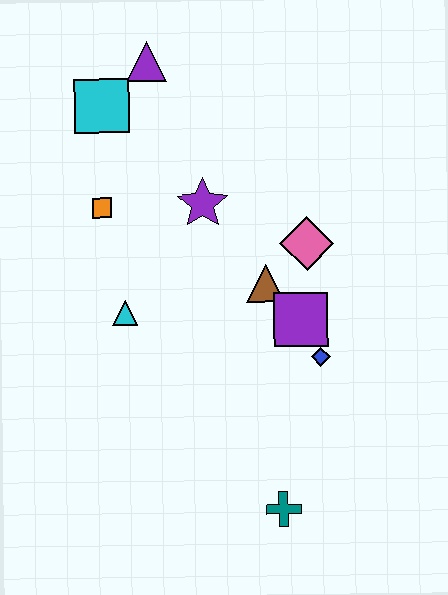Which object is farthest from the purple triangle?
The teal cross is farthest from the purple triangle.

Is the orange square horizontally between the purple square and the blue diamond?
No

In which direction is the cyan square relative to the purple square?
The cyan square is above the purple square.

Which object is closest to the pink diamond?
The brown triangle is closest to the pink diamond.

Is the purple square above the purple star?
No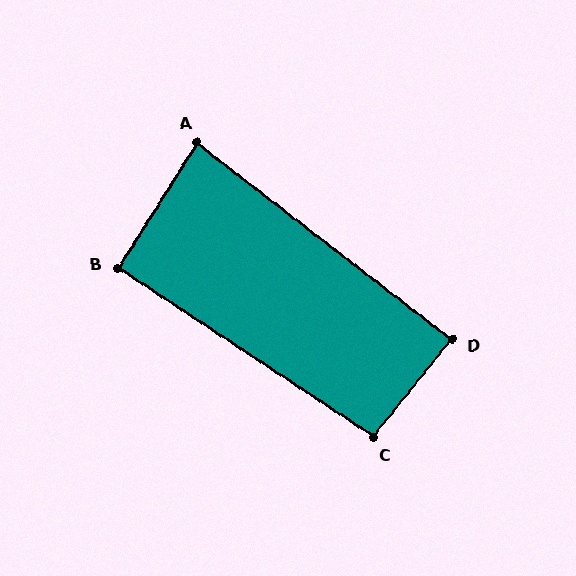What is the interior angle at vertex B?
Approximately 91 degrees (approximately right).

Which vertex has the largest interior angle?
C, at approximately 95 degrees.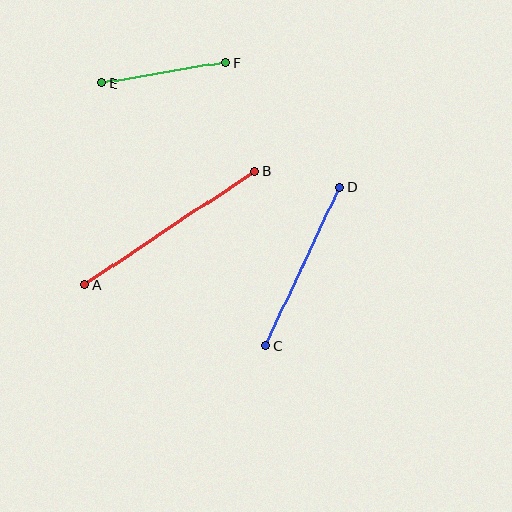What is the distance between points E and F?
The distance is approximately 126 pixels.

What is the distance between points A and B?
The distance is approximately 205 pixels.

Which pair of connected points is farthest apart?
Points A and B are farthest apart.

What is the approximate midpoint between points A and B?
The midpoint is at approximately (169, 228) pixels.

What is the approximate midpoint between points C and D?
The midpoint is at approximately (302, 266) pixels.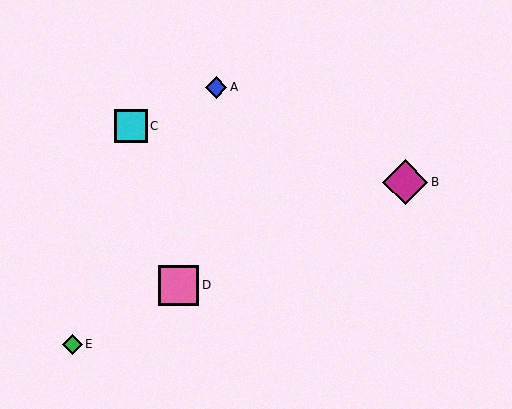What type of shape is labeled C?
Shape C is a cyan square.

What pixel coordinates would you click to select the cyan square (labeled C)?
Click at (131, 126) to select the cyan square C.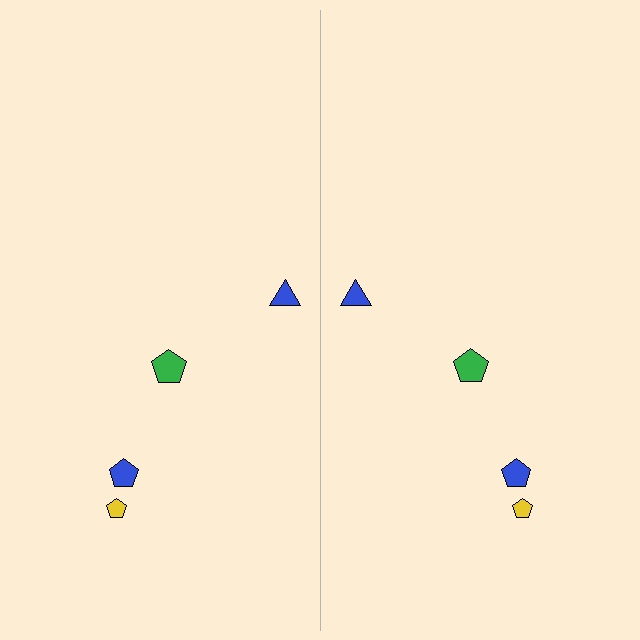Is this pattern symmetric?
Yes, this pattern has bilateral (reflection) symmetry.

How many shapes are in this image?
There are 8 shapes in this image.